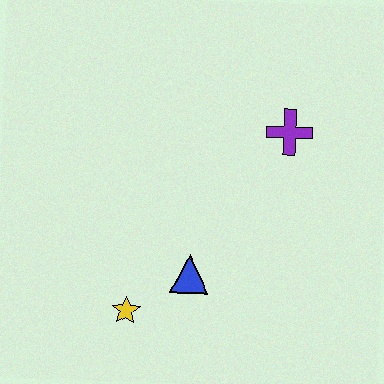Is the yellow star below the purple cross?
Yes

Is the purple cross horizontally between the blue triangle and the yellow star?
No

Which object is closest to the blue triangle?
The yellow star is closest to the blue triangle.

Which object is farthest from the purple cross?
The yellow star is farthest from the purple cross.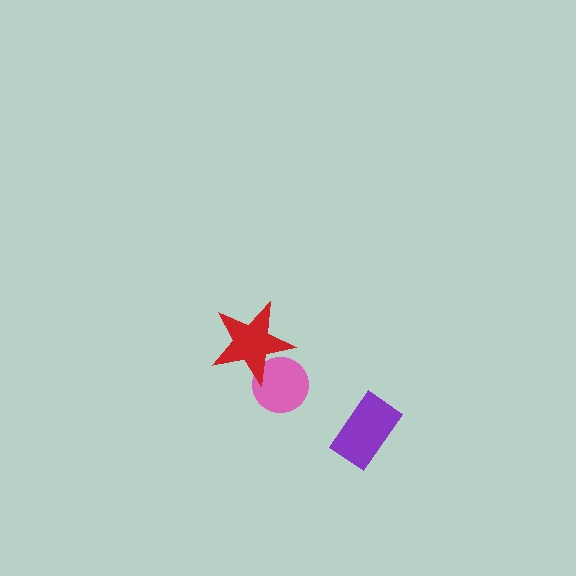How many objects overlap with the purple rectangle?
0 objects overlap with the purple rectangle.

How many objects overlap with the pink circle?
1 object overlaps with the pink circle.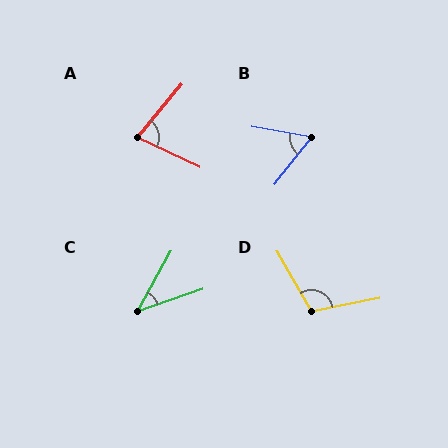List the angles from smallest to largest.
C (42°), B (62°), A (76°), D (109°).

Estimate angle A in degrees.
Approximately 76 degrees.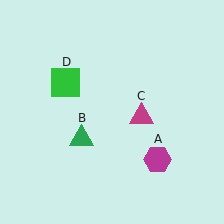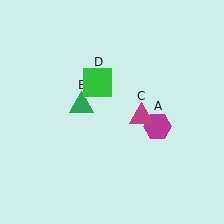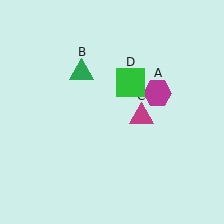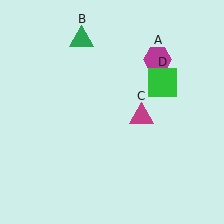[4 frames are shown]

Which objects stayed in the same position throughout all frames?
Magenta triangle (object C) remained stationary.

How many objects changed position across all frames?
3 objects changed position: magenta hexagon (object A), green triangle (object B), green square (object D).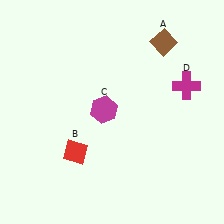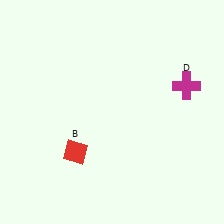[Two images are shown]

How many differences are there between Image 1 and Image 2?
There are 2 differences between the two images.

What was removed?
The brown diamond (A), the magenta hexagon (C) were removed in Image 2.